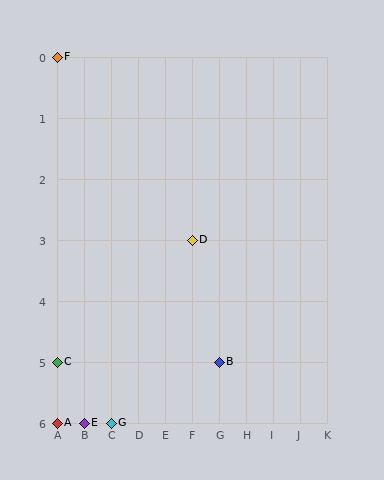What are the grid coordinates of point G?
Point G is at grid coordinates (C, 6).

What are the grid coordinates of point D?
Point D is at grid coordinates (F, 3).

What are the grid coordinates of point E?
Point E is at grid coordinates (B, 6).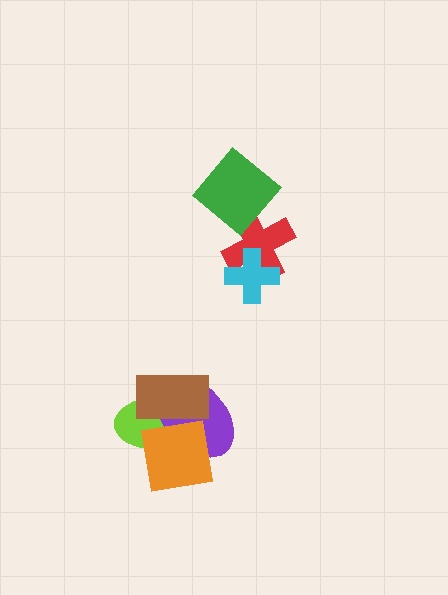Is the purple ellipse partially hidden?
Yes, it is partially covered by another shape.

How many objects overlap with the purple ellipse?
3 objects overlap with the purple ellipse.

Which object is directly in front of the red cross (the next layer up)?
The green diamond is directly in front of the red cross.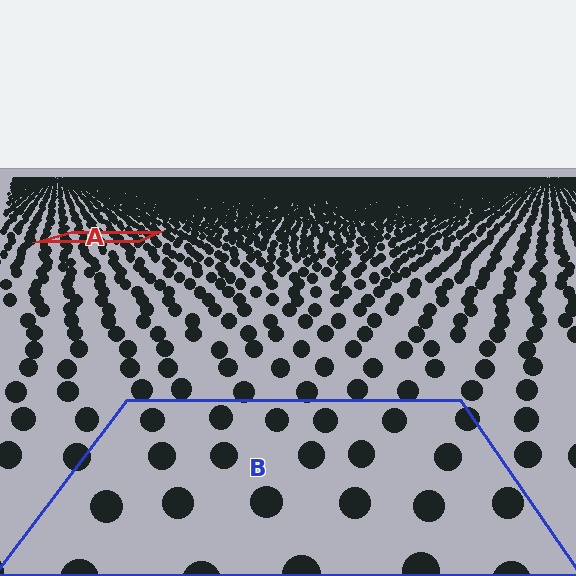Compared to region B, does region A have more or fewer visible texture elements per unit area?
Region A has more texture elements per unit area — they are packed more densely because it is farther away.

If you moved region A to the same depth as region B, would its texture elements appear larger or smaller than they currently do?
They would appear larger. At a closer depth, the same texture elements are projected at a bigger on-screen size.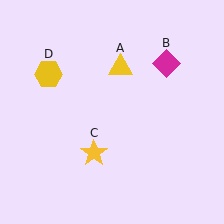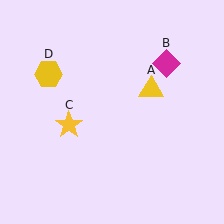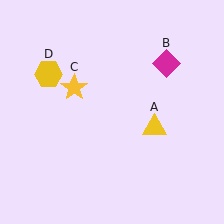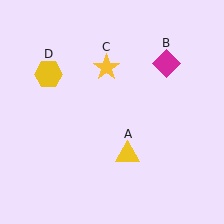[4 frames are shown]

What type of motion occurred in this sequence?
The yellow triangle (object A), yellow star (object C) rotated clockwise around the center of the scene.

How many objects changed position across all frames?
2 objects changed position: yellow triangle (object A), yellow star (object C).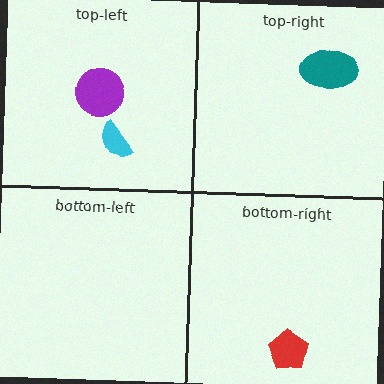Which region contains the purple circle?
The top-left region.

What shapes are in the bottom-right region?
The red pentagon.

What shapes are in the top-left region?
The cyan semicircle, the purple circle.